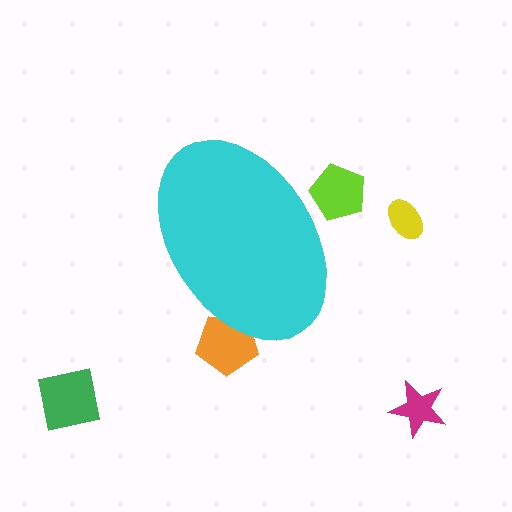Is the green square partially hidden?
No, the green square is fully visible.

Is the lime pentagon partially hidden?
Yes, the lime pentagon is partially hidden behind the cyan ellipse.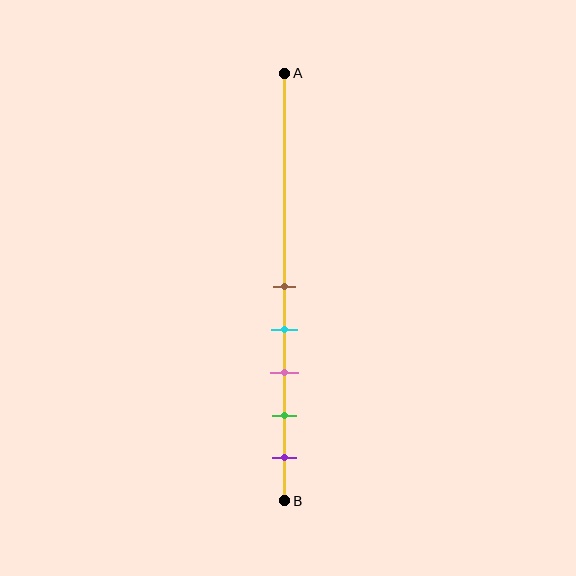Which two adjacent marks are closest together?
The brown and cyan marks are the closest adjacent pair.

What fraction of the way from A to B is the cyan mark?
The cyan mark is approximately 60% (0.6) of the way from A to B.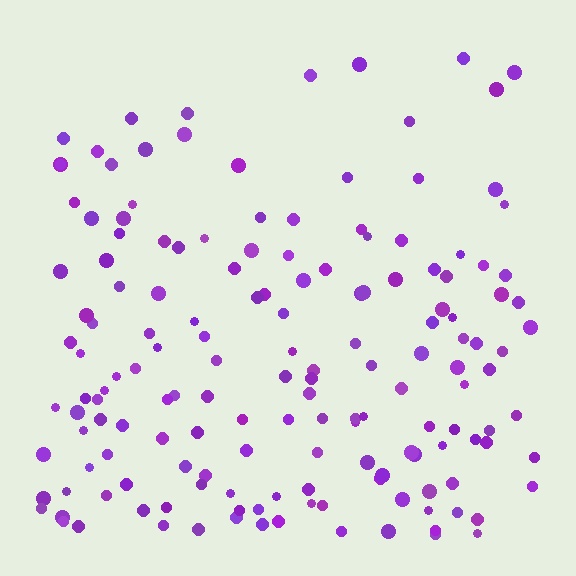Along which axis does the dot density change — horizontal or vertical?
Vertical.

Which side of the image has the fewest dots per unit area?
The top.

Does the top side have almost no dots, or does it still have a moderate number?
Still a moderate number, just noticeably fewer than the bottom.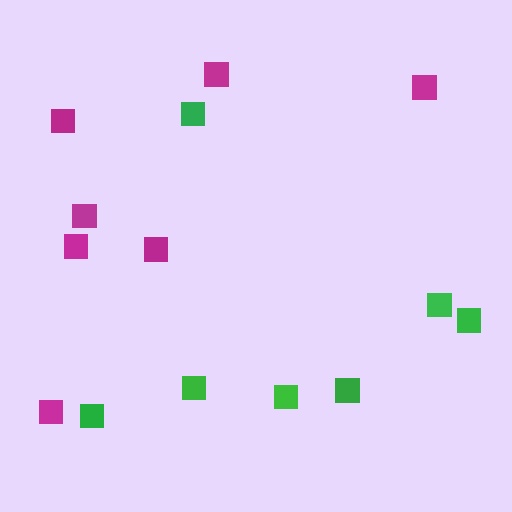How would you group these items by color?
There are 2 groups: one group of green squares (7) and one group of magenta squares (7).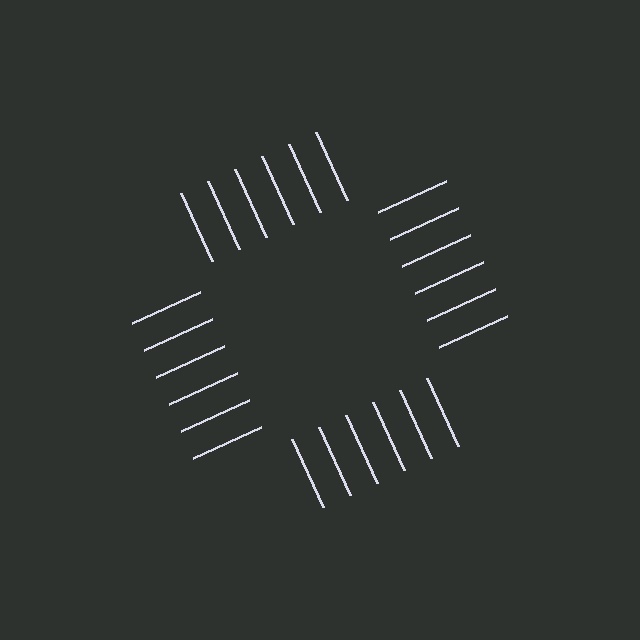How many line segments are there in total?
24 — 6 along each of the 4 edges.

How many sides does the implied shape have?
4 sides — the line-ends trace a square.